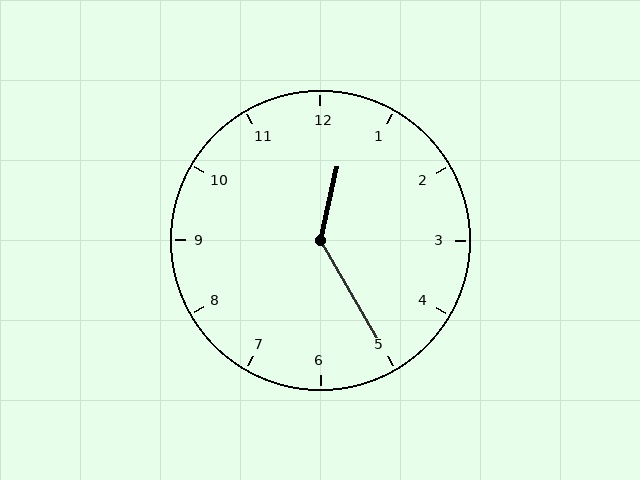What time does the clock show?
12:25.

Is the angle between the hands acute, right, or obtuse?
It is obtuse.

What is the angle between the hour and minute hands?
Approximately 138 degrees.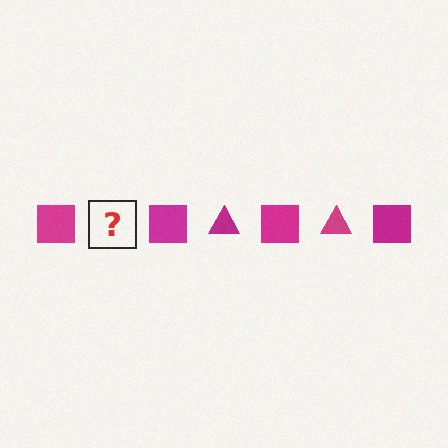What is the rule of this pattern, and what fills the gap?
The rule is that the pattern cycles through square, triangle shapes in magenta. The gap should be filled with a magenta triangle.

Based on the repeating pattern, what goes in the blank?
The blank should be a magenta triangle.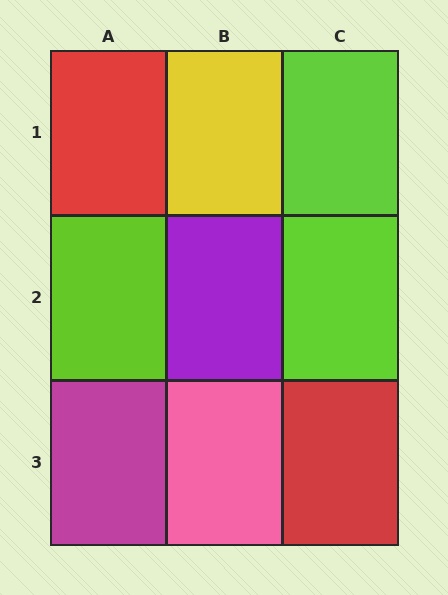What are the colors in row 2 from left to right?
Lime, purple, lime.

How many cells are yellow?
1 cell is yellow.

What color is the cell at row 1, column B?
Yellow.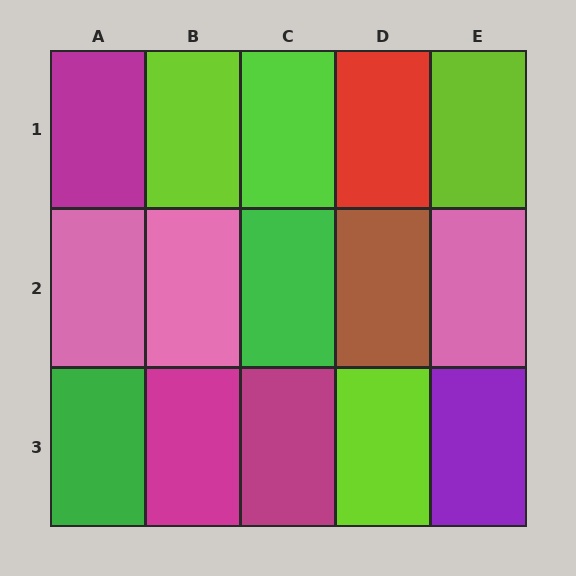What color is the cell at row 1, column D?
Red.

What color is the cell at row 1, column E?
Lime.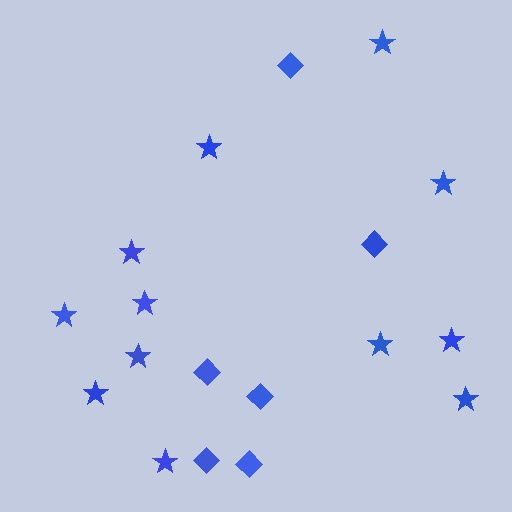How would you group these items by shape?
There are 2 groups: one group of diamonds (6) and one group of stars (12).